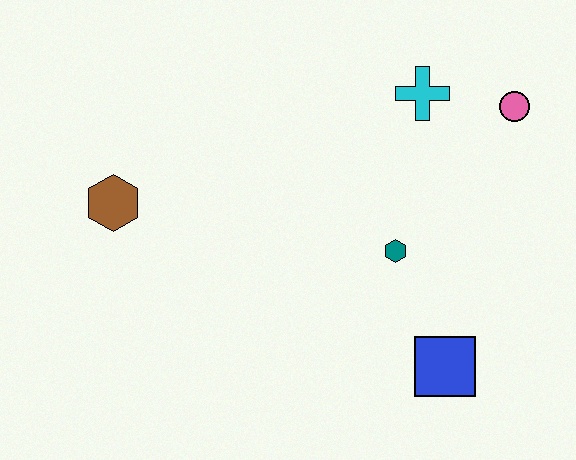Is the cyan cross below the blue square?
No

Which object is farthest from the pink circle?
The brown hexagon is farthest from the pink circle.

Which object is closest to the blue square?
The teal hexagon is closest to the blue square.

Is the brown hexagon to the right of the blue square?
No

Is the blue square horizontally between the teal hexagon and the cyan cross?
No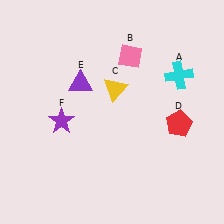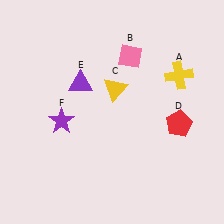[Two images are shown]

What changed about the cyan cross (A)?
In Image 1, A is cyan. In Image 2, it changed to yellow.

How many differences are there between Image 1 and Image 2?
There is 1 difference between the two images.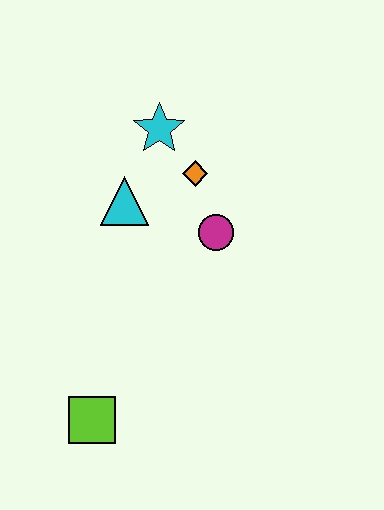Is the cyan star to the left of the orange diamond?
Yes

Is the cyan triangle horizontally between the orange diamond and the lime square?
Yes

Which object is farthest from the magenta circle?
The lime square is farthest from the magenta circle.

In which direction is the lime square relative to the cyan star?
The lime square is below the cyan star.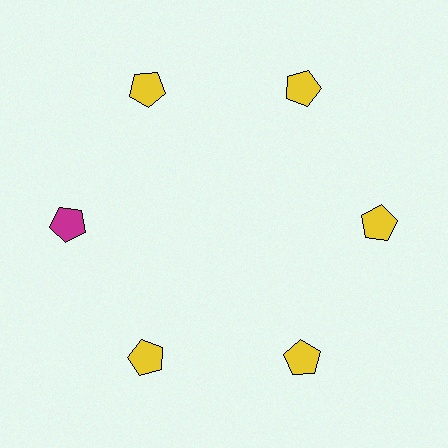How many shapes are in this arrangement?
There are 6 shapes arranged in a ring pattern.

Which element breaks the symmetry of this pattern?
The magenta pentagon at roughly the 9 o'clock position breaks the symmetry. All other shapes are yellow pentagons.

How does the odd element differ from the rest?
It has a different color: magenta instead of yellow.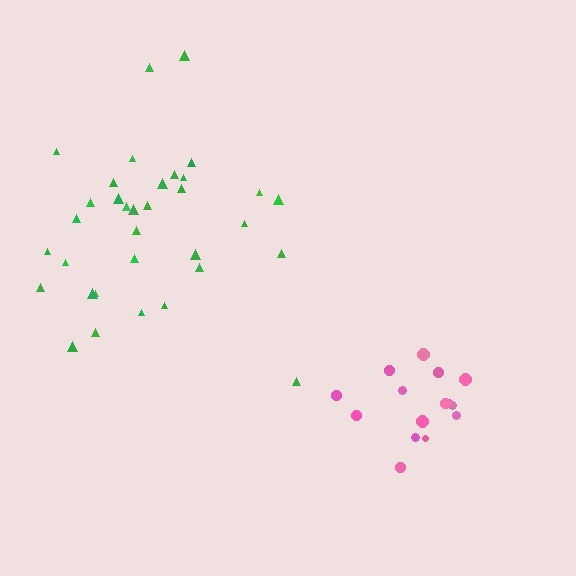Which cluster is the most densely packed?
Pink.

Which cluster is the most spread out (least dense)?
Green.